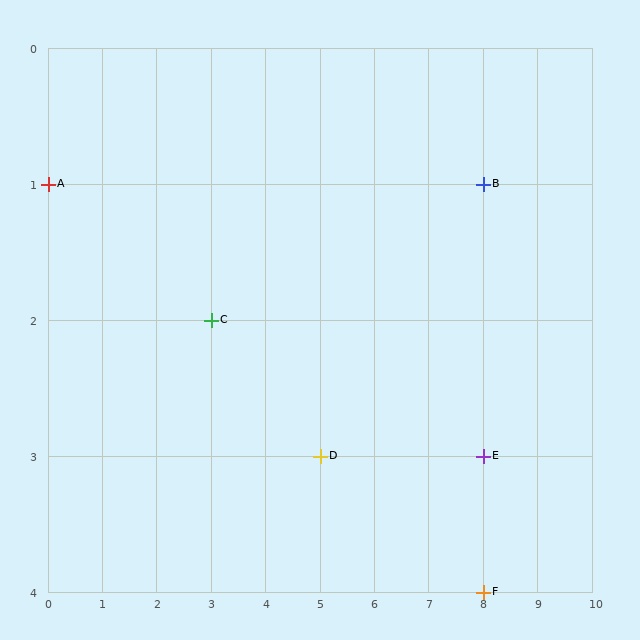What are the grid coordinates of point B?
Point B is at grid coordinates (8, 1).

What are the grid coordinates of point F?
Point F is at grid coordinates (8, 4).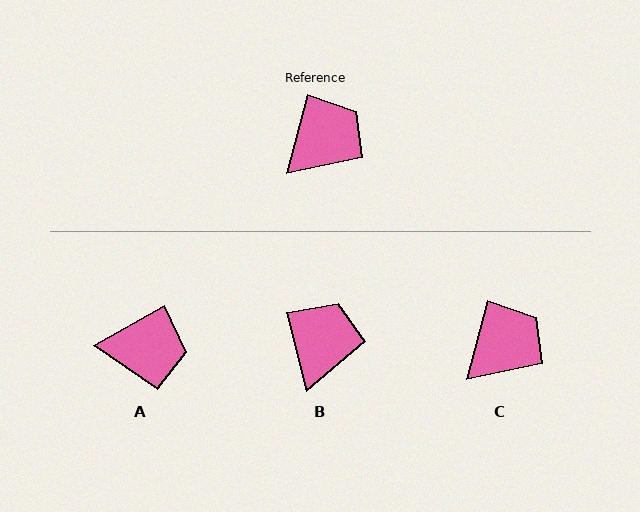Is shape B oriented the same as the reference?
No, it is off by about 28 degrees.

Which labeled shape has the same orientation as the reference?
C.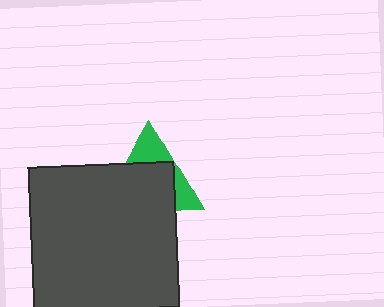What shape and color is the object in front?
The object in front is a dark gray square.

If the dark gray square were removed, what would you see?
You would see the complete green triangle.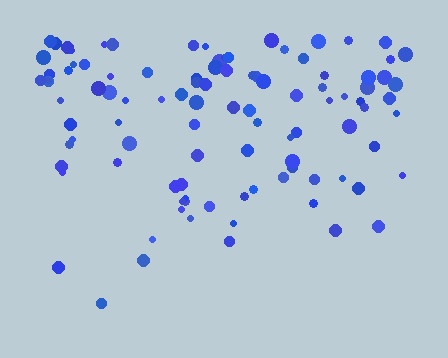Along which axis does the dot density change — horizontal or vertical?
Vertical.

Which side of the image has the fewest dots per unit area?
The bottom.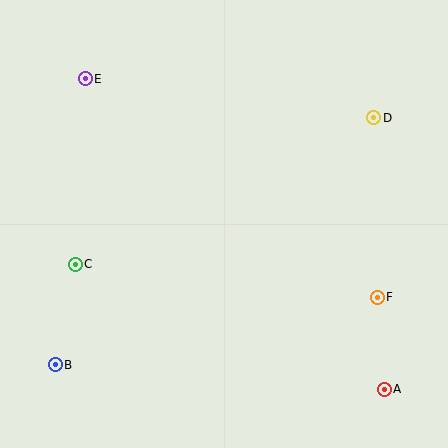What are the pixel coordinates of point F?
Point F is at (377, 297).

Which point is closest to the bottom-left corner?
Point B is closest to the bottom-left corner.